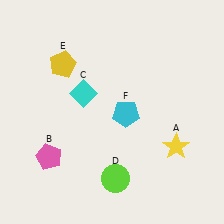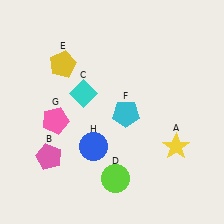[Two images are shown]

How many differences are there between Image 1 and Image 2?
There are 2 differences between the two images.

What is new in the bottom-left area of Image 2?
A pink pentagon (G) was added in the bottom-left area of Image 2.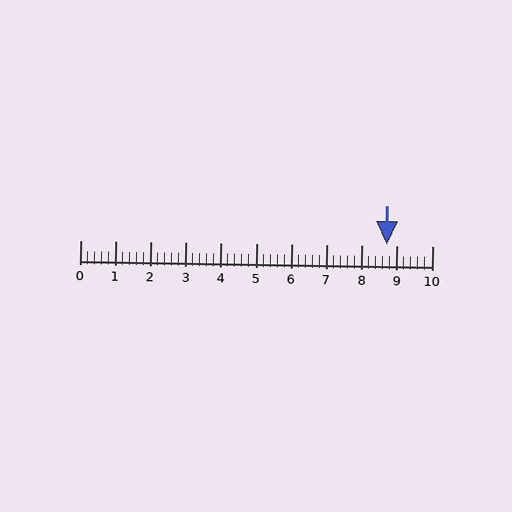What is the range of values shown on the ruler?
The ruler shows values from 0 to 10.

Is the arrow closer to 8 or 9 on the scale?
The arrow is closer to 9.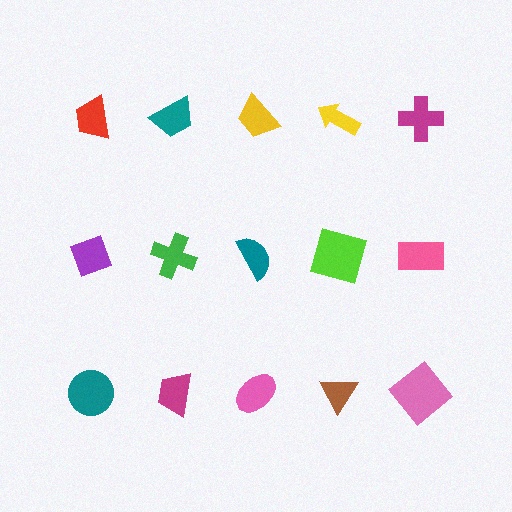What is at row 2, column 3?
A teal semicircle.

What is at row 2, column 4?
A lime square.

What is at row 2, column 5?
A pink rectangle.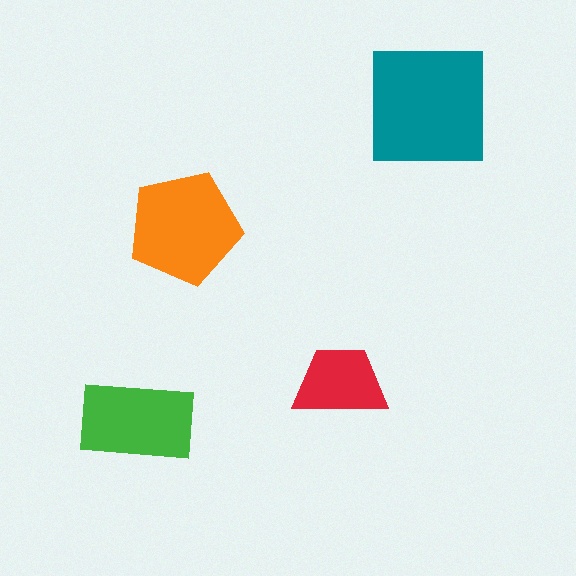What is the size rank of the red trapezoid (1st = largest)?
4th.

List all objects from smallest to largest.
The red trapezoid, the green rectangle, the orange pentagon, the teal square.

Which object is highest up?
The teal square is topmost.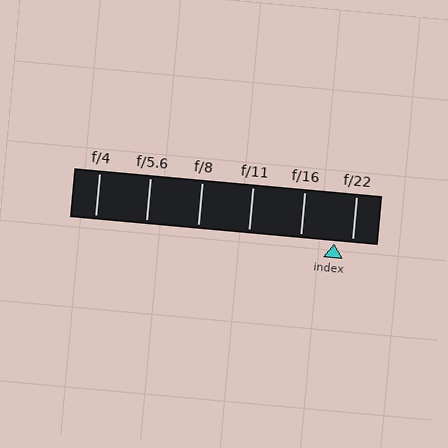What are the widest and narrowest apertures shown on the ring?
The widest aperture shown is f/4 and the narrowest is f/22.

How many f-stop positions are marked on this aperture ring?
There are 6 f-stop positions marked.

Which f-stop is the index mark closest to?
The index mark is closest to f/22.